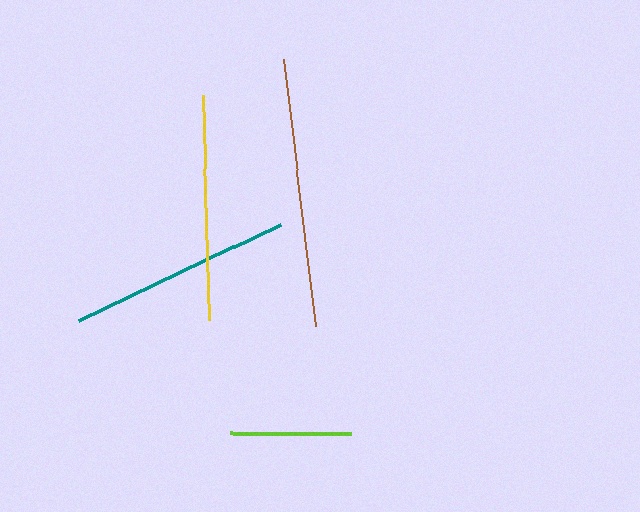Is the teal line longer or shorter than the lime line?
The teal line is longer than the lime line.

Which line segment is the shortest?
The lime line is the shortest at approximately 121 pixels.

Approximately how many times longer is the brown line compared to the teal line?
The brown line is approximately 1.2 times the length of the teal line.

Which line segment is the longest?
The brown line is the longest at approximately 268 pixels.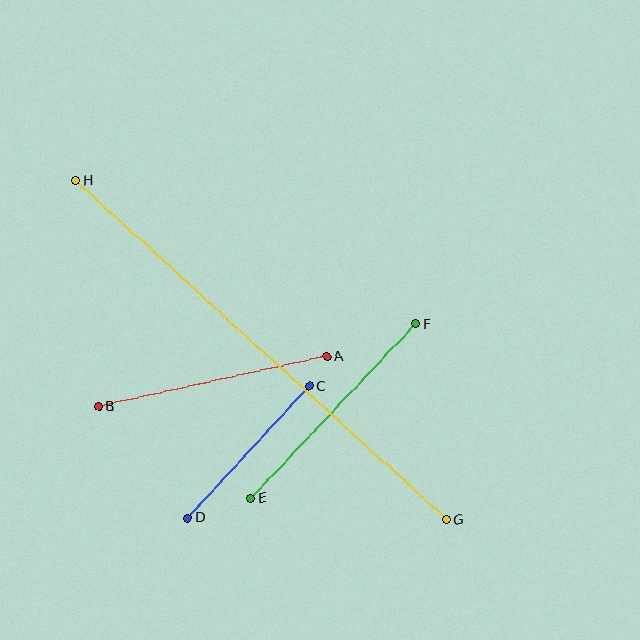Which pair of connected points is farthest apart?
Points G and H are farthest apart.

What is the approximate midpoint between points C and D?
The midpoint is at approximately (248, 452) pixels.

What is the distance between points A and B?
The distance is approximately 233 pixels.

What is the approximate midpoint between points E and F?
The midpoint is at approximately (334, 411) pixels.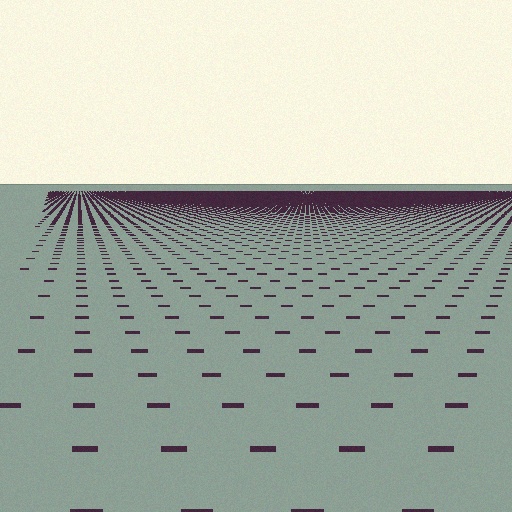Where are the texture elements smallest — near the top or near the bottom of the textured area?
Near the top.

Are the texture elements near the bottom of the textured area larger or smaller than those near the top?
Larger. Near the bottom, elements are closer to the viewer and appear at a bigger on-screen size.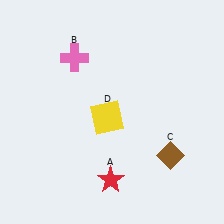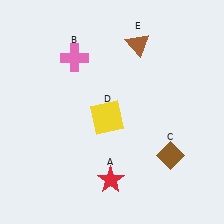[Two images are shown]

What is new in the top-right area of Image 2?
A brown triangle (E) was added in the top-right area of Image 2.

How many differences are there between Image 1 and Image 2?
There is 1 difference between the two images.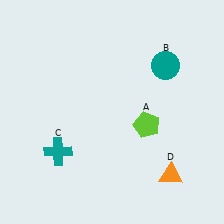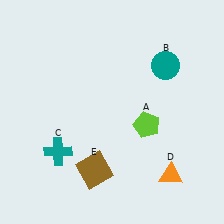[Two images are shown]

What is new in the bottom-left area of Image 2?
A brown square (E) was added in the bottom-left area of Image 2.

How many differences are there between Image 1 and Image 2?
There is 1 difference between the two images.